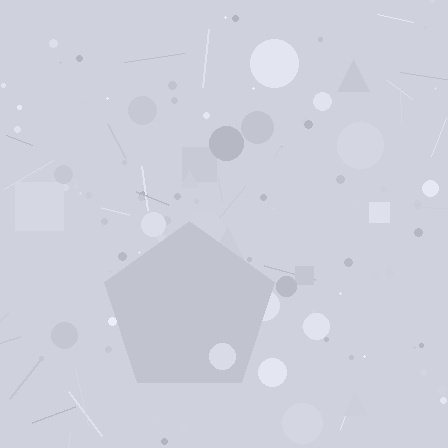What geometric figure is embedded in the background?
A pentagon is embedded in the background.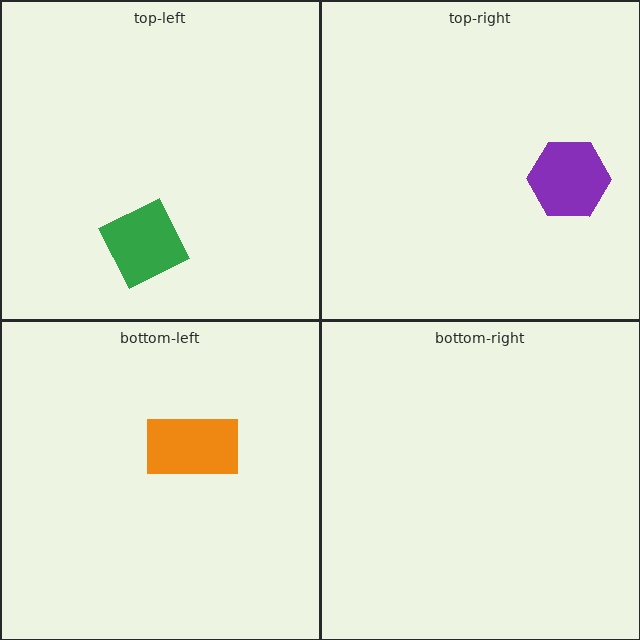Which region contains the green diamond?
The top-left region.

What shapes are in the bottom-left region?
The orange rectangle.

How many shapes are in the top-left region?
1.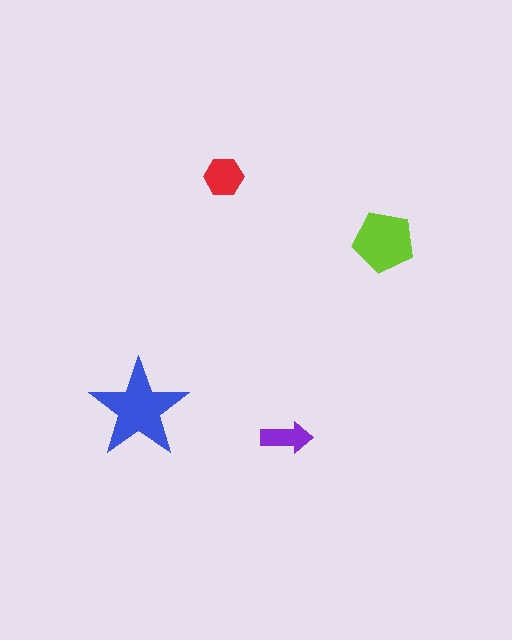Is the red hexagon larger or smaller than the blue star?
Smaller.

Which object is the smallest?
The purple arrow.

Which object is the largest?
The blue star.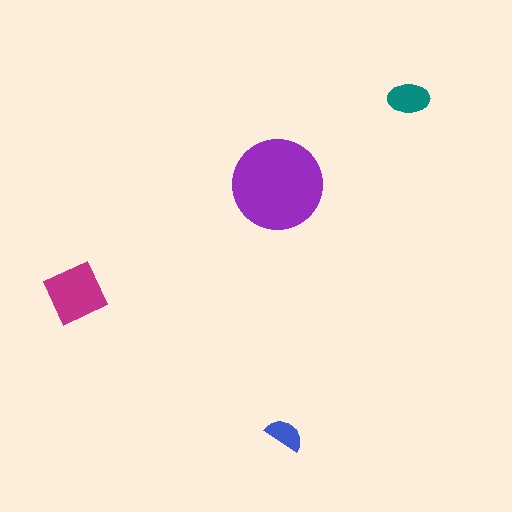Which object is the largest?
The purple circle.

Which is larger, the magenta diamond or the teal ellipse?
The magenta diamond.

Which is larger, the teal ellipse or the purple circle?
The purple circle.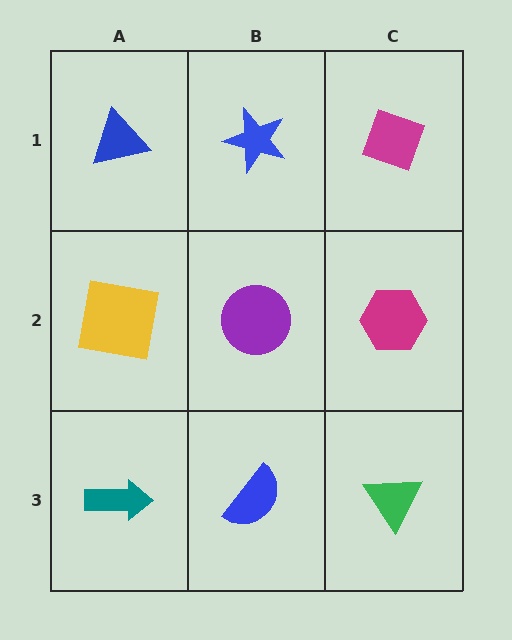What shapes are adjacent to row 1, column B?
A purple circle (row 2, column B), a blue triangle (row 1, column A), a magenta diamond (row 1, column C).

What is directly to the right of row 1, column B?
A magenta diamond.